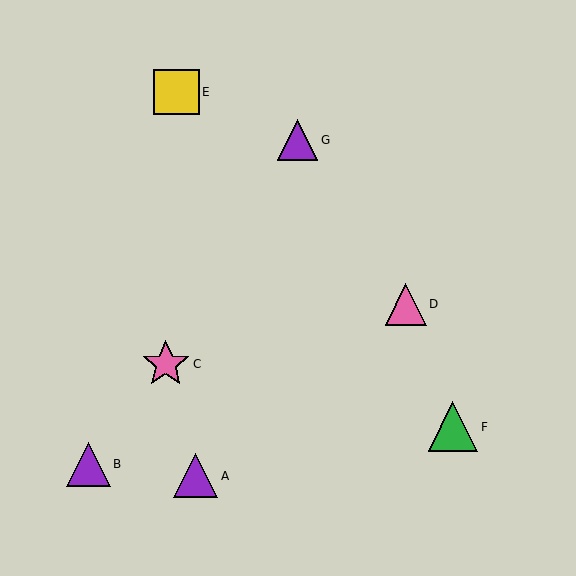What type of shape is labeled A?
Shape A is a purple triangle.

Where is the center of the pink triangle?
The center of the pink triangle is at (406, 304).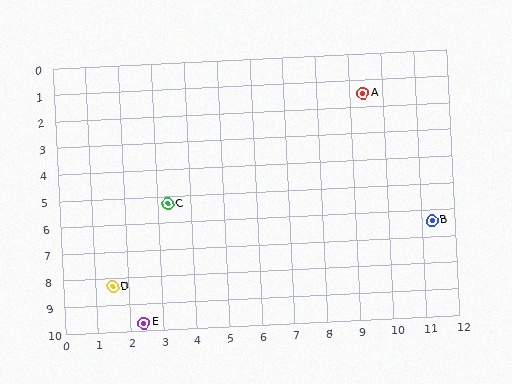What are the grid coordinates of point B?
Point B is at approximately (11.3, 6.4).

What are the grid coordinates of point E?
Point E is at approximately (2.4, 9.7).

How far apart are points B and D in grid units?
Points B and D are about 10.0 grid units apart.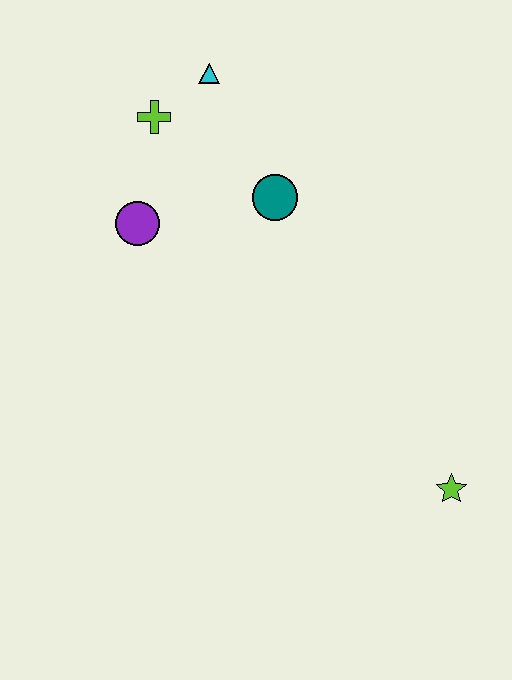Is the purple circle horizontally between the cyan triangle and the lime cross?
No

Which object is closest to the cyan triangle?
The lime cross is closest to the cyan triangle.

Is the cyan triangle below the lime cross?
No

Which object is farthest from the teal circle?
The lime star is farthest from the teal circle.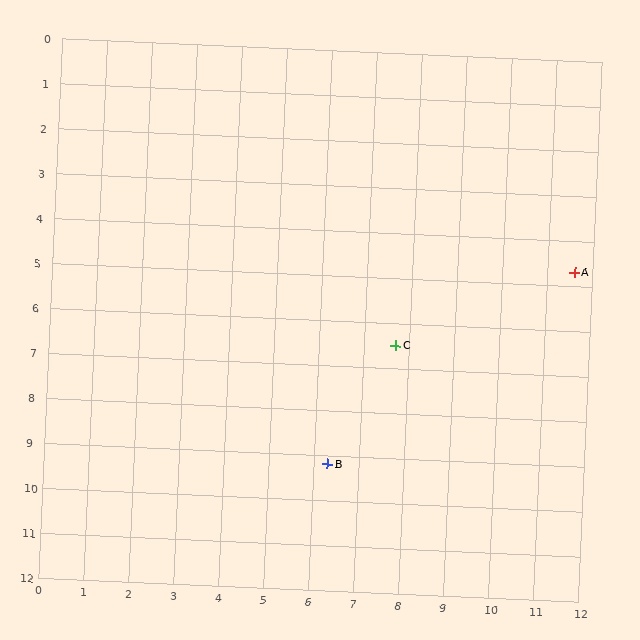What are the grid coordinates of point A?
Point A is at approximately (11.6, 4.7).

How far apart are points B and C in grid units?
Points B and C are about 3.0 grid units apart.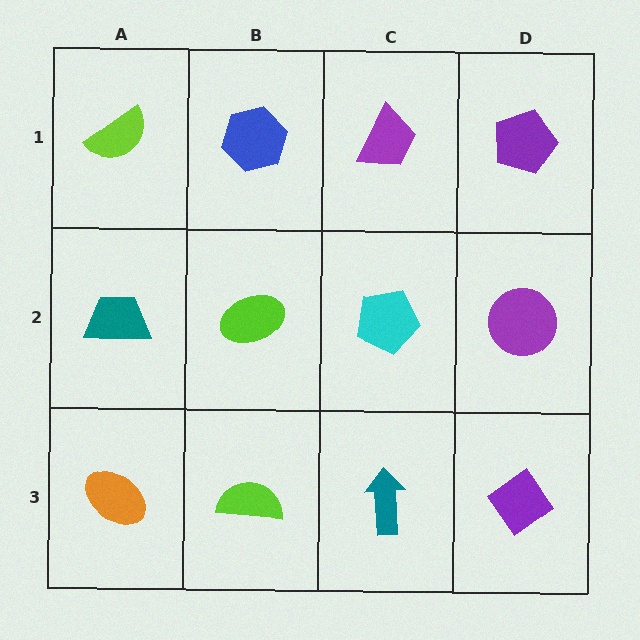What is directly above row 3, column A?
A teal trapezoid.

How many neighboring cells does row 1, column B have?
3.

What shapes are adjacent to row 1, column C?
A cyan pentagon (row 2, column C), a blue hexagon (row 1, column B), a purple pentagon (row 1, column D).